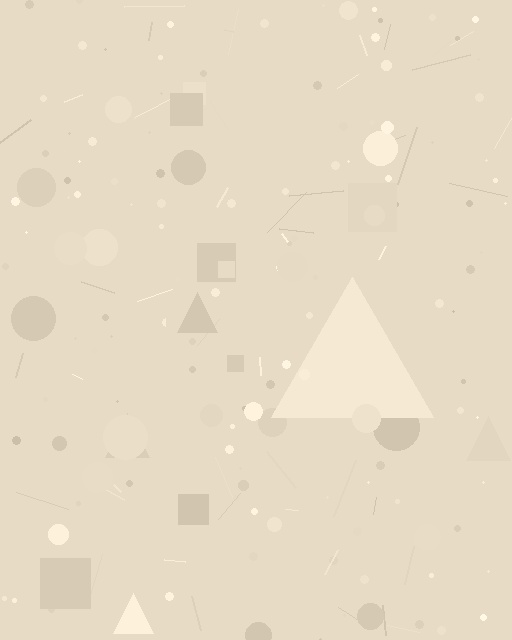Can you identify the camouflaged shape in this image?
The camouflaged shape is a triangle.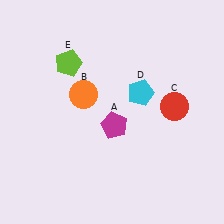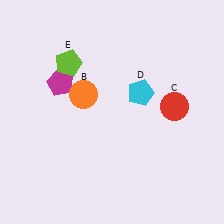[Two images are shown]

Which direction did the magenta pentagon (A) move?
The magenta pentagon (A) moved left.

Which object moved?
The magenta pentagon (A) moved left.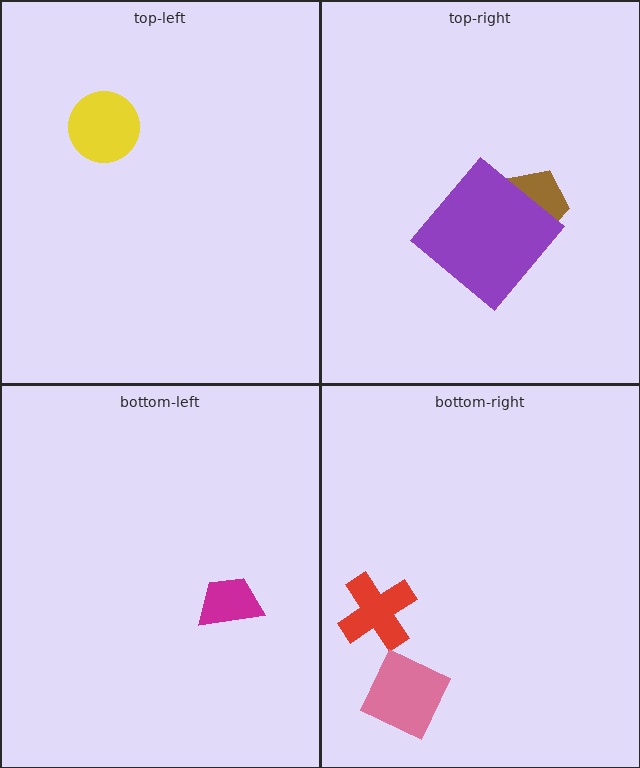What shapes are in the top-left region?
The yellow circle.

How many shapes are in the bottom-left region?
1.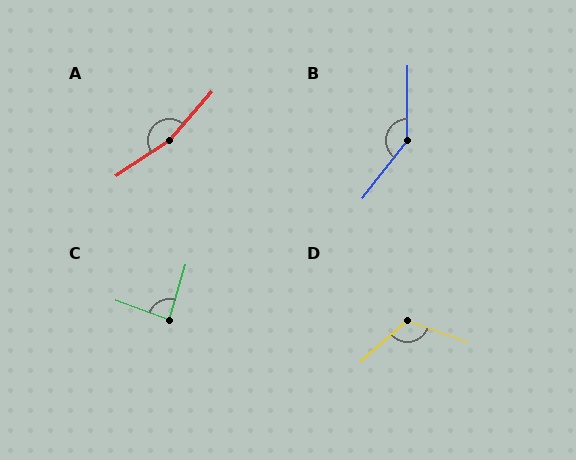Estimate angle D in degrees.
Approximately 118 degrees.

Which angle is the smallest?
C, at approximately 86 degrees.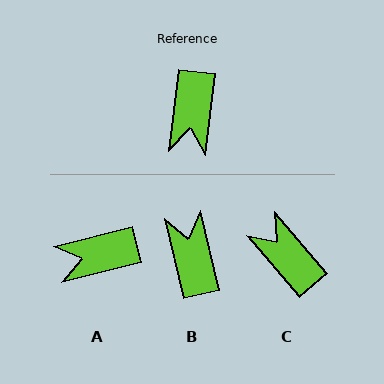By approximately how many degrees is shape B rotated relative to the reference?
Approximately 161 degrees clockwise.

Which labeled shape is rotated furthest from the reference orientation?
B, about 161 degrees away.